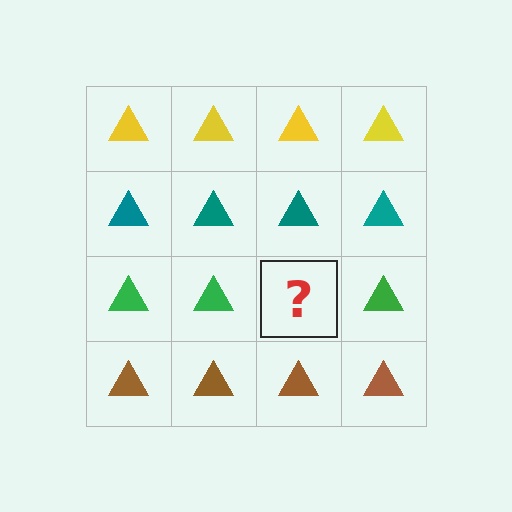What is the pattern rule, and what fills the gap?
The rule is that each row has a consistent color. The gap should be filled with a green triangle.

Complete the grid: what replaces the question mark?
The question mark should be replaced with a green triangle.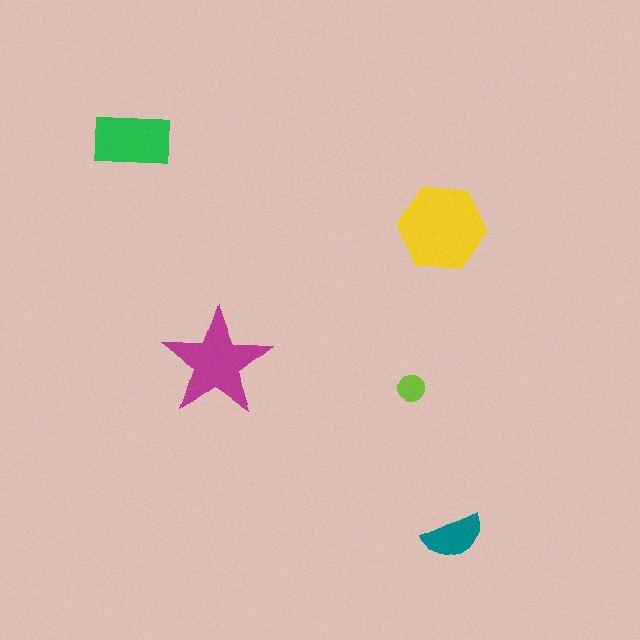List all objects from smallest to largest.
The lime circle, the teal semicircle, the green rectangle, the magenta star, the yellow hexagon.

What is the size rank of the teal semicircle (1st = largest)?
4th.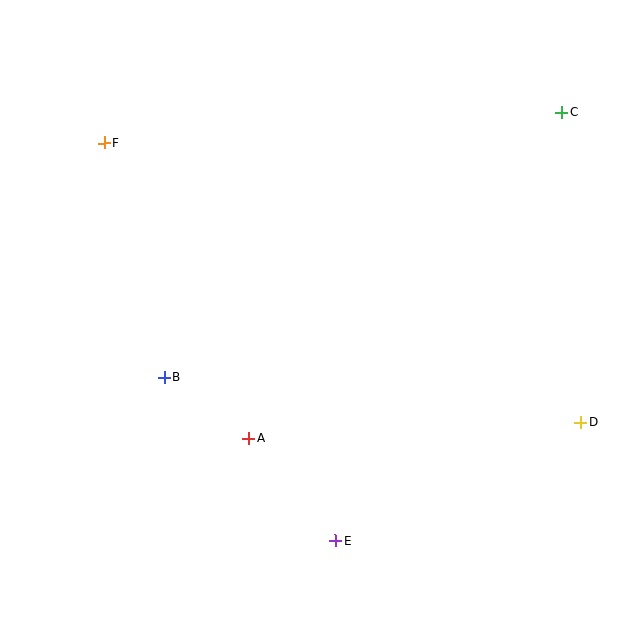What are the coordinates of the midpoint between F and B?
The midpoint between F and B is at (134, 260).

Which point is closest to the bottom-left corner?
Point B is closest to the bottom-left corner.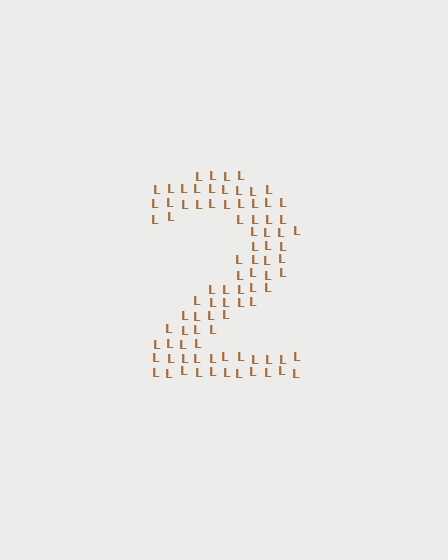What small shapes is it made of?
It is made of small letter L's.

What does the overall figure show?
The overall figure shows the digit 2.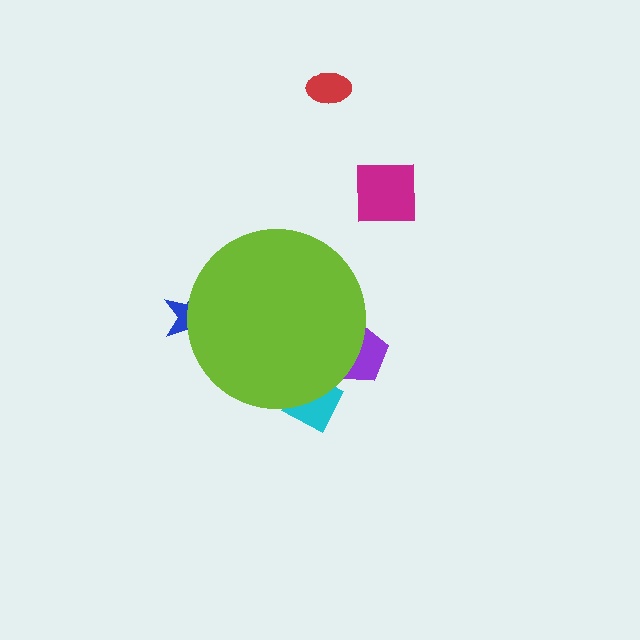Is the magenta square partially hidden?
No, the magenta square is fully visible.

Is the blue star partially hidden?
Yes, the blue star is partially hidden behind the lime circle.